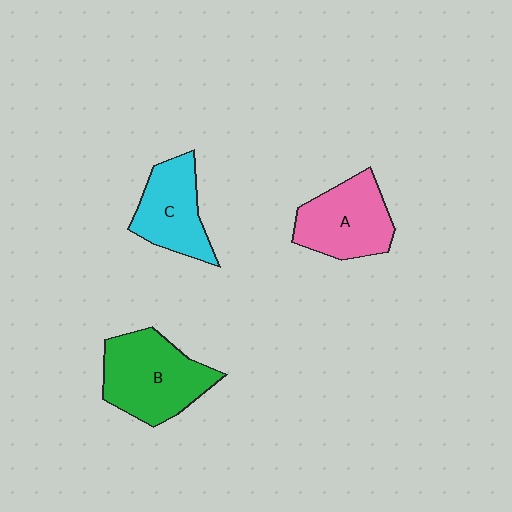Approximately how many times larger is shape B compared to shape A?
Approximately 1.2 times.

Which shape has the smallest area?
Shape C (cyan).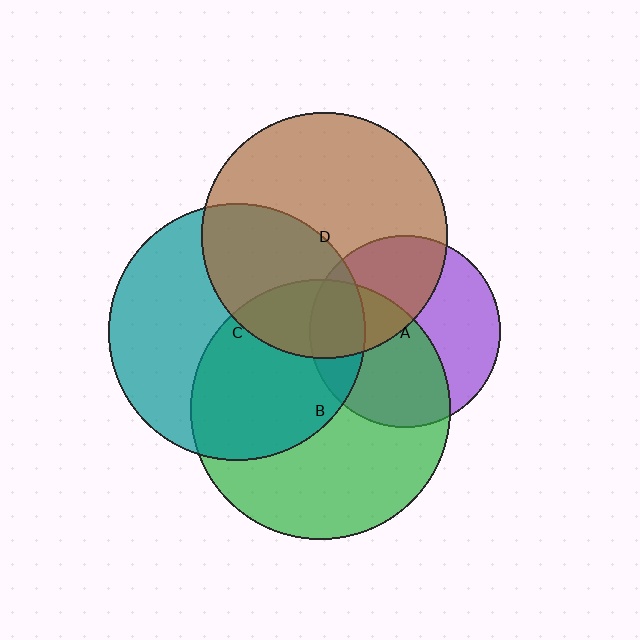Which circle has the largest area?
Circle B (green).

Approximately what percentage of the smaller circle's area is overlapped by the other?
Approximately 50%.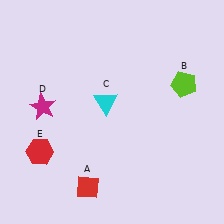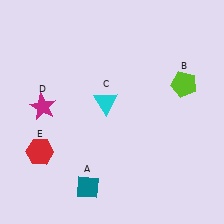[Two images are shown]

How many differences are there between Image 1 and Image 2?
There is 1 difference between the two images.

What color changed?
The diamond (A) changed from red in Image 1 to teal in Image 2.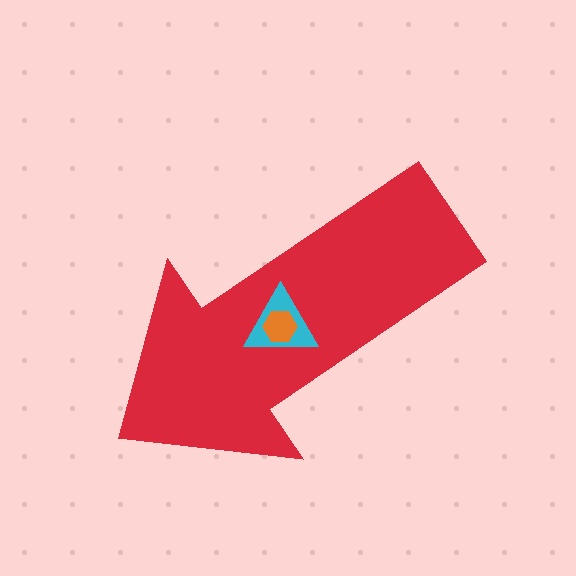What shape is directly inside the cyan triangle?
The orange hexagon.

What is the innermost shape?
The orange hexagon.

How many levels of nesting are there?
3.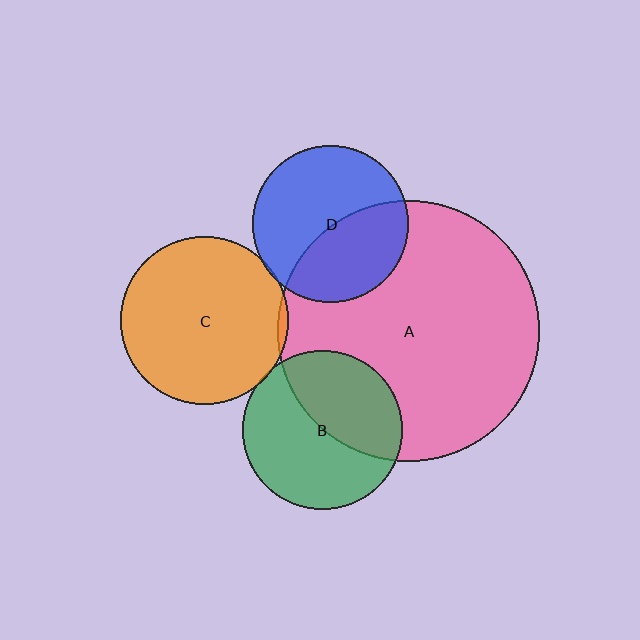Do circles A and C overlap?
Yes.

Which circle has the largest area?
Circle A (pink).